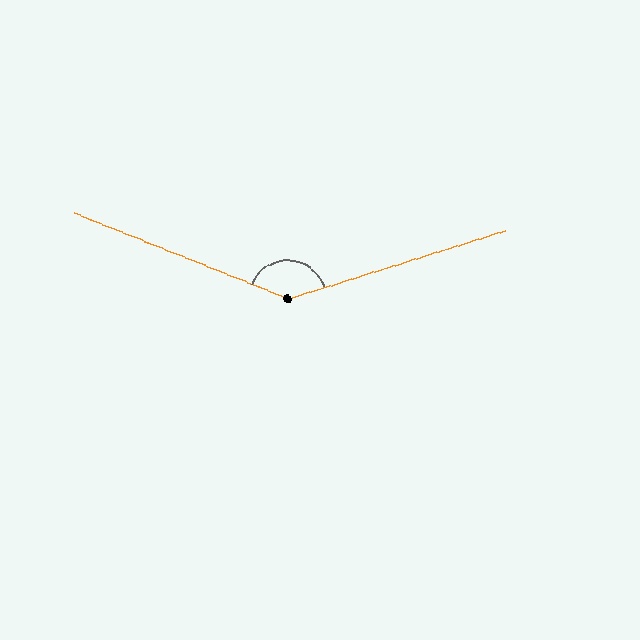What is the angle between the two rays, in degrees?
Approximately 141 degrees.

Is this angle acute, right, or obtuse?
It is obtuse.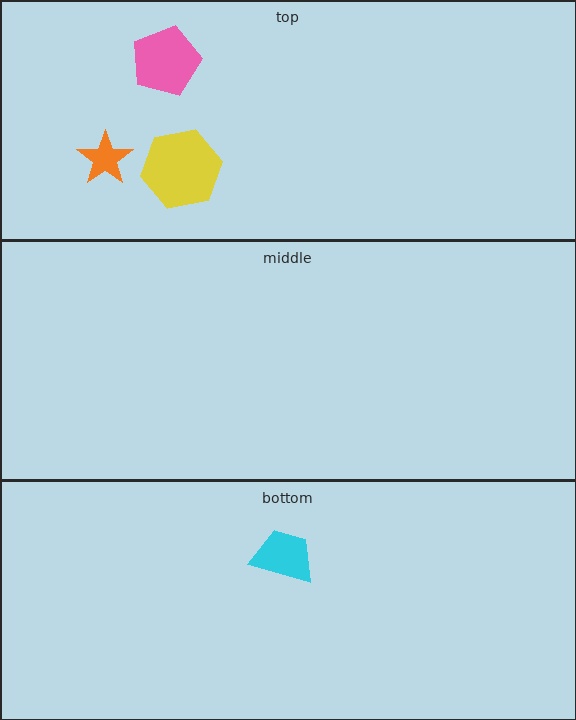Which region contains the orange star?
The top region.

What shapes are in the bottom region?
The cyan trapezoid.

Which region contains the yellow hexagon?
The top region.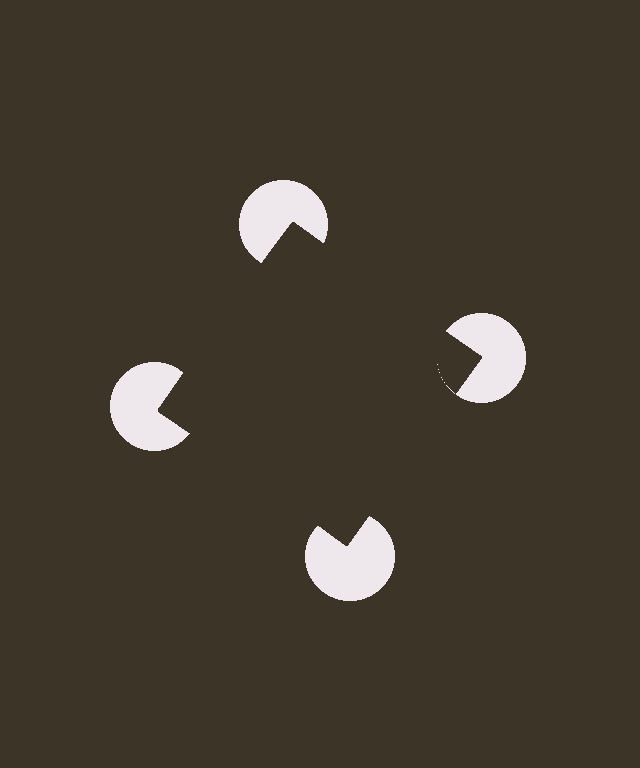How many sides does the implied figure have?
4 sides.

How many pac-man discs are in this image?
There are 4 — one at each vertex of the illusory square.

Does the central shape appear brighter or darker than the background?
It typically appears slightly darker than the background, even though no actual brightness change is drawn.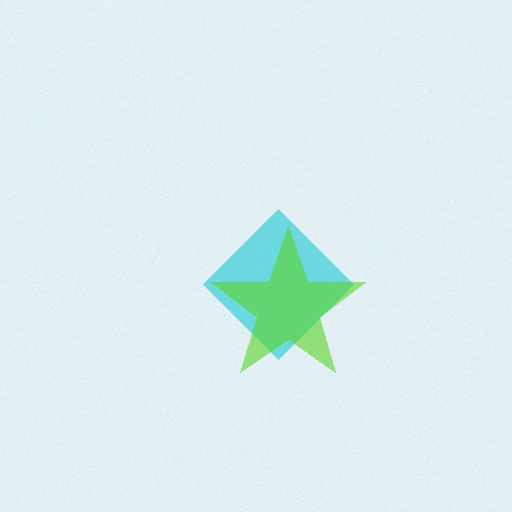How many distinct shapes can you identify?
There are 2 distinct shapes: a cyan diamond, a lime star.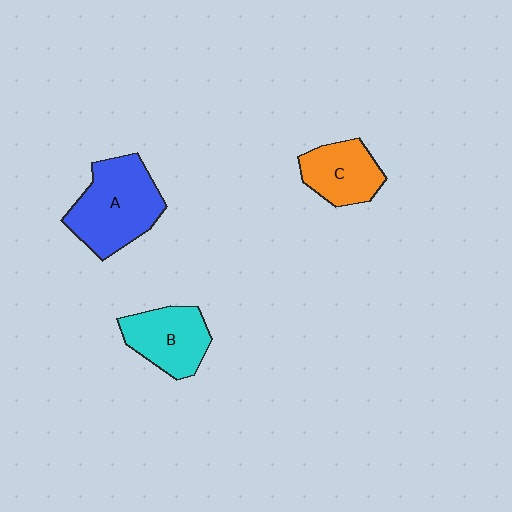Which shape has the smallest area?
Shape C (orange).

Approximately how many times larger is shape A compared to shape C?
Approximately 1.6 times.